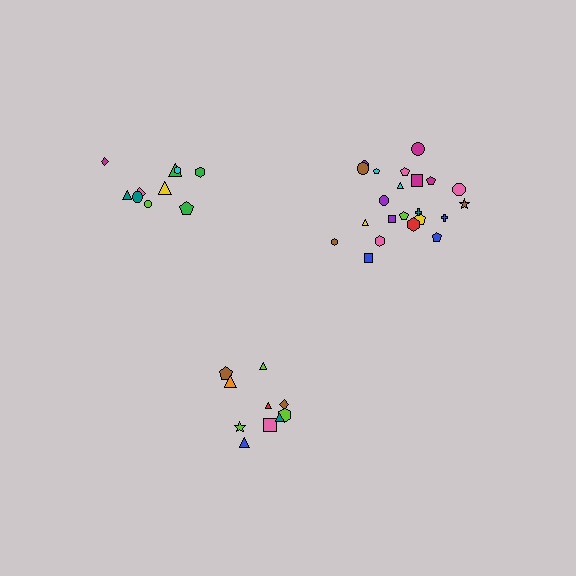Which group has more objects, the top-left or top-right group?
The top-right group.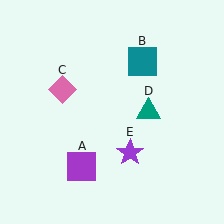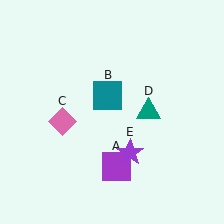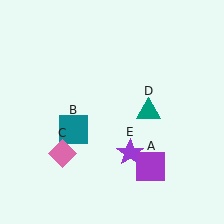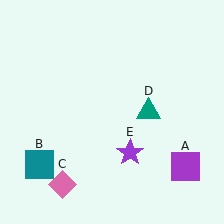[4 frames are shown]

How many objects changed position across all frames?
3 objects changed position: purple square (object A), teal square (object B), pink diamond (object C).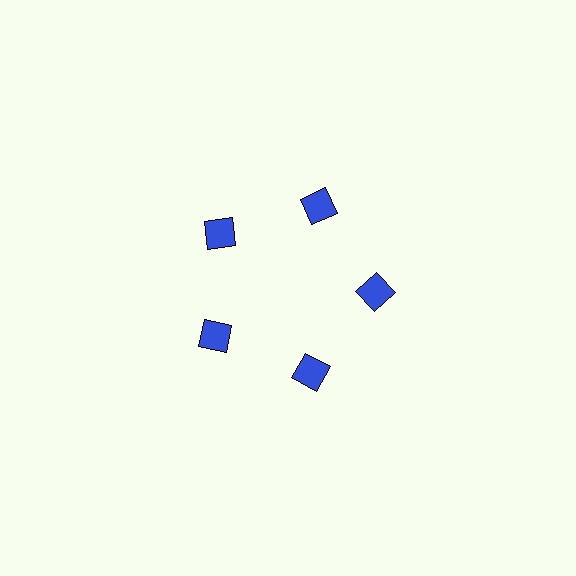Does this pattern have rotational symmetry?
Yes, this pattern has 5-fold rotational symmetry. It looks the same after rotating 72 degrees around the center.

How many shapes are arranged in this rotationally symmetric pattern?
There are 5 shapes, arranged in 5 groups of 1.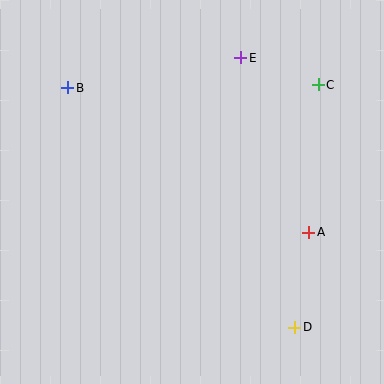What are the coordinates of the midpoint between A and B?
The midpoint between A and B is at (188, 160).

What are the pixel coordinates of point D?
Point D is at (295, 327).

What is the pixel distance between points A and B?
The distance between A and B is 281 pixels.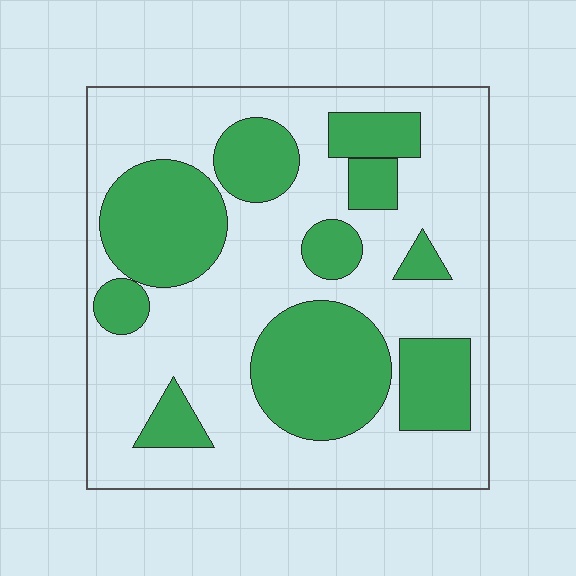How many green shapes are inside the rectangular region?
10.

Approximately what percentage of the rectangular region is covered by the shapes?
Approximately 35%.